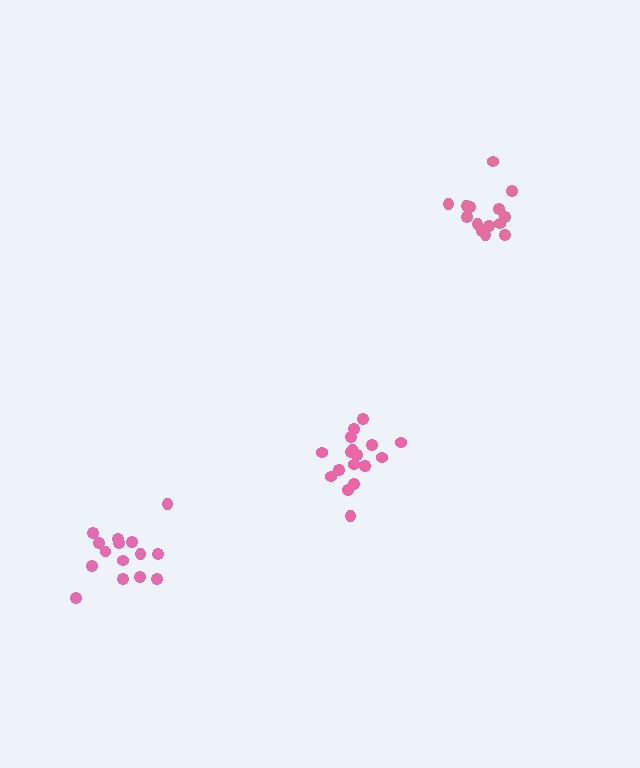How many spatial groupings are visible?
There are 3 spatial groupings.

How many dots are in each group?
Group 1: 15 dots, Group 2: 17 dots, Group 3: 14 dots (46 total).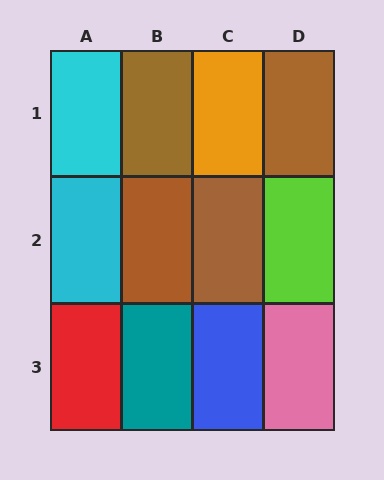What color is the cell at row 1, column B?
Brown.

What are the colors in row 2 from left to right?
Cyan, brown, brown, lime.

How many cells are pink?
1 cell is pink.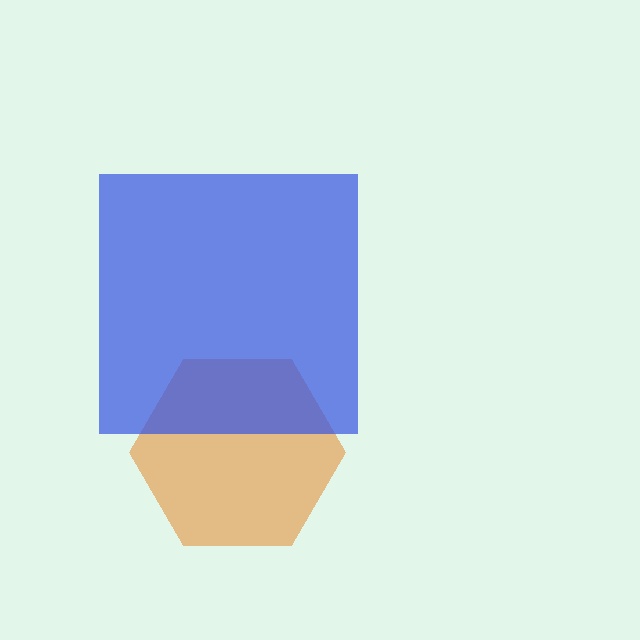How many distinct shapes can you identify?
There are 2 distinct shapes: an orange hexagon, a blue square.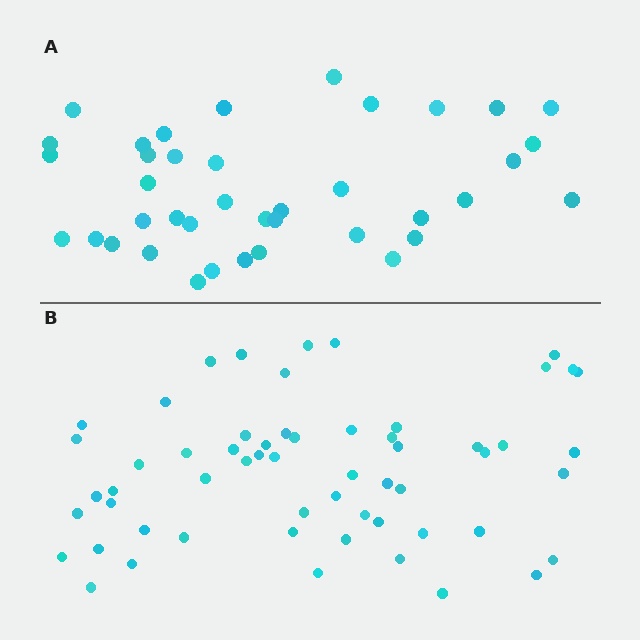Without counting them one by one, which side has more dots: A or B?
Region B (the bottom region) has more dots.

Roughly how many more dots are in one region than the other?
Region B has approximately 20 more dots than region A.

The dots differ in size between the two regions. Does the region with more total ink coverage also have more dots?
No. Region A has more total ink coverage because its dots are larger, but region B actually contains more individual dots. Total area can be misleading — the number of items is what matters here.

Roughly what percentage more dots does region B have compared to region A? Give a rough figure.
About 50% more.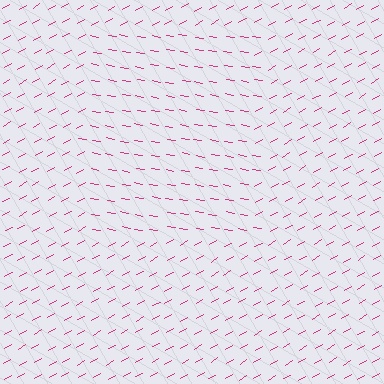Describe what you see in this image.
The image is filled with small magenta line segments. A rectangle region in the image has lines oriented differently from the surrounding lines, creating a visible texture boundary.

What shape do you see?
I see a rectangle.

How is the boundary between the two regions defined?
The boundary is defined purely by a change in line orientation (approximately 39 degrees difference). All lines are the same color and thickness.